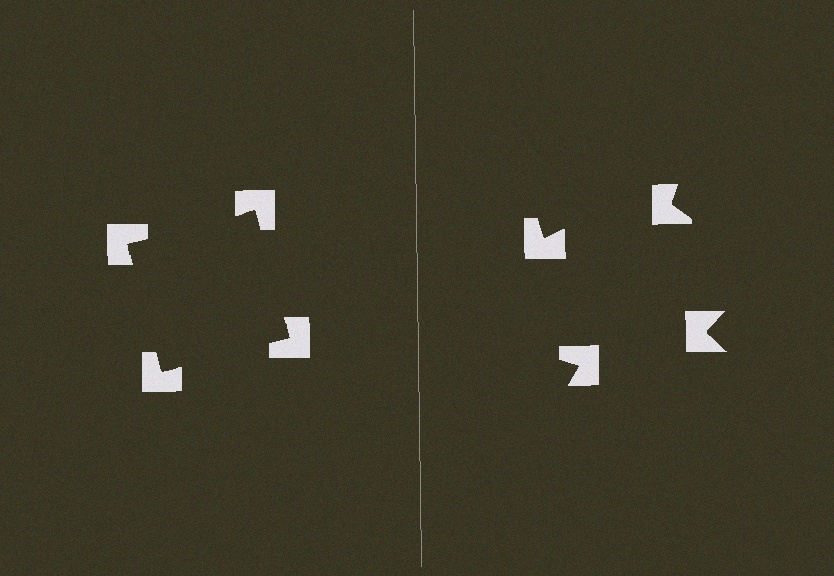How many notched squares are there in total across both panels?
8 — 4 on each side.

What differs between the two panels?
The notched squares are positioned identically on both sides; only the wedge orientations differ. On the left they align to a square; on the right they are misaligned.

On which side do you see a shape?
An illusory square appears on the left side. On the right side the wedge cuts are rotated, so no coherent shape forms.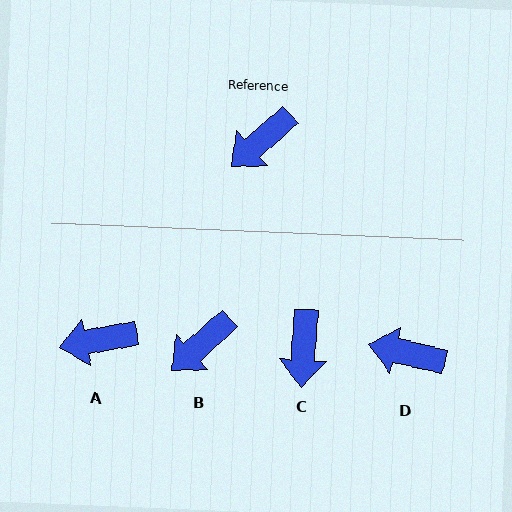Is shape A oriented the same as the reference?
No, it is off by about 31 degrees.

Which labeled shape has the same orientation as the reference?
B.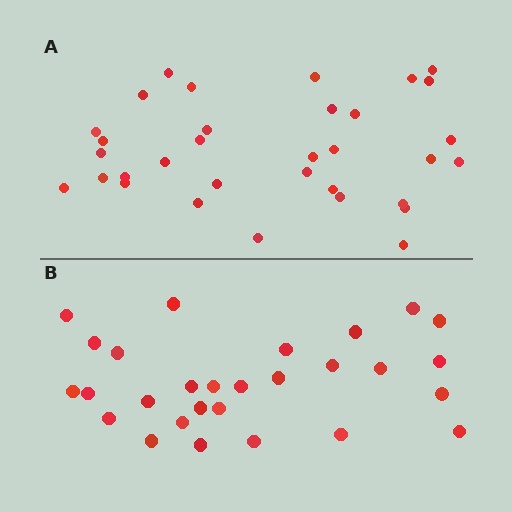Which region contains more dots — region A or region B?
Region A (the top region) has more dots.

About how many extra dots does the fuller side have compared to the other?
Region A has about 5 more dots than region B.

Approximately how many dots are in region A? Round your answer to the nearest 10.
About 30 dots. (The exact count is 33, which rounds to 30.)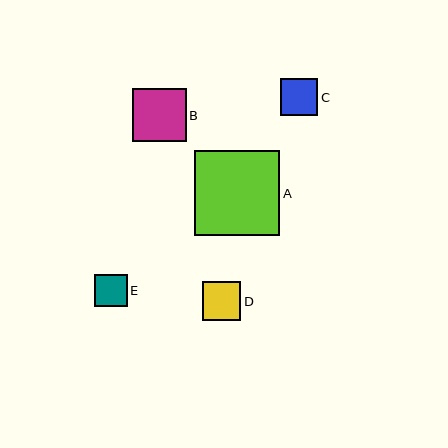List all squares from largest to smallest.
From largest to smallest: A, B, D, C, E.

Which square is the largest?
Square A is the largest with a size of approximately 85 pixels.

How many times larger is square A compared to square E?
Square A is approximately 2.6 times the size of square E.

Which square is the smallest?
Square E is the smallest with a size of approximately 33 pixels.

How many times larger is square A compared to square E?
Square A is approximately 2.6 times the size of square E.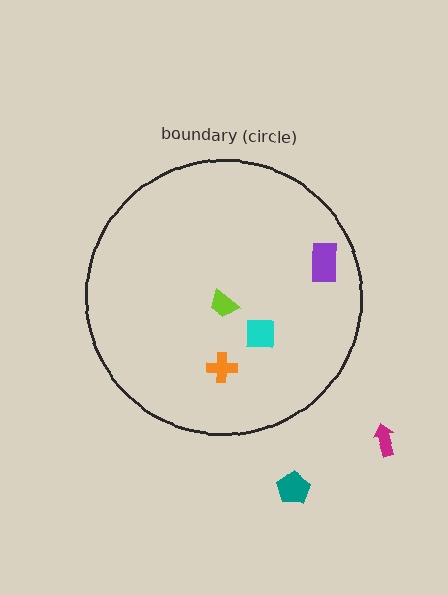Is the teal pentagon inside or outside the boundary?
Outside.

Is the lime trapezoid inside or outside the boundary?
Inside.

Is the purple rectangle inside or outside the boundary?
Inside.